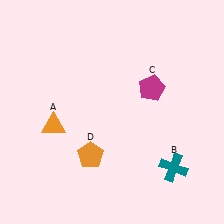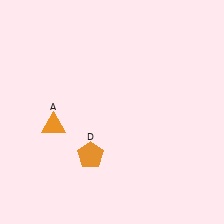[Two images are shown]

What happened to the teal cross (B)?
The teal cross (B) was removed in Image 2. It was in the bottom-right area of Image 1.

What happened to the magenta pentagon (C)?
The magenta pentagon (C) was removed in Image 2. It was in the top-right area of Image 1.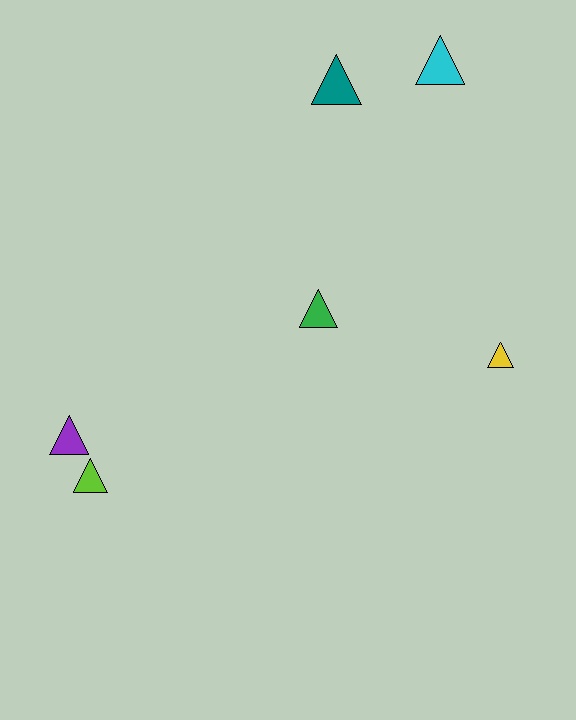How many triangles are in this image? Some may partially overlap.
There are 6 triangles.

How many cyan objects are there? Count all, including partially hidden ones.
There is 1 cyan object.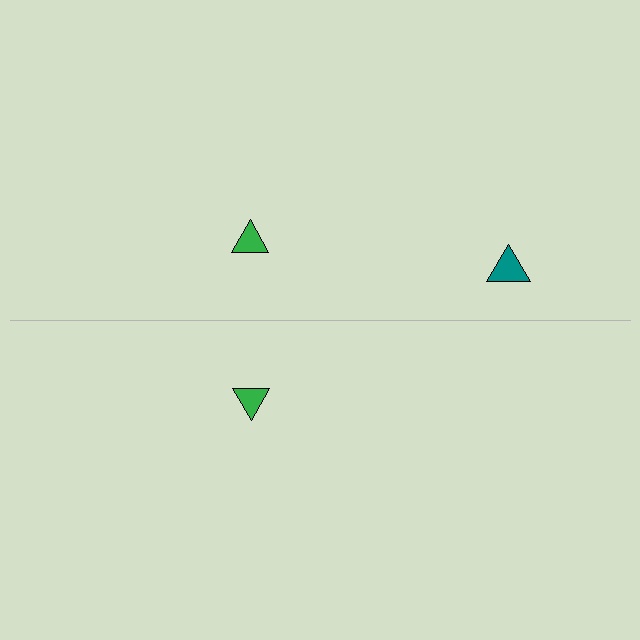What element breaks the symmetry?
A teal triangle is missing from the bottom side.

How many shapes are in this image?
There are 3 shapes in this image.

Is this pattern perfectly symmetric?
No, the pattern is not perfectly symmetric. A teal triangle is missing from the bottom side.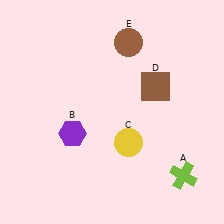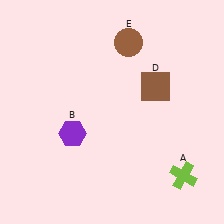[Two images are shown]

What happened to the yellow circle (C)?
The yellow circle (C) was removed in Image 2. It was in the bottom-right area of Image 1.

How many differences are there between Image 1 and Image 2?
There is 1 difference between the two images.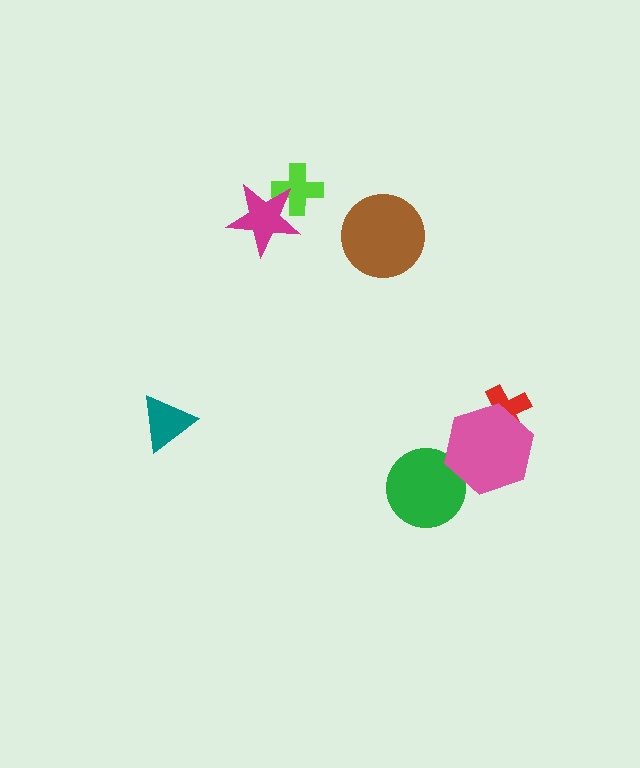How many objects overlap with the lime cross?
1 object overlaps with the lime cross.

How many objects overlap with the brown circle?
0 objects overlap with the brown circle.